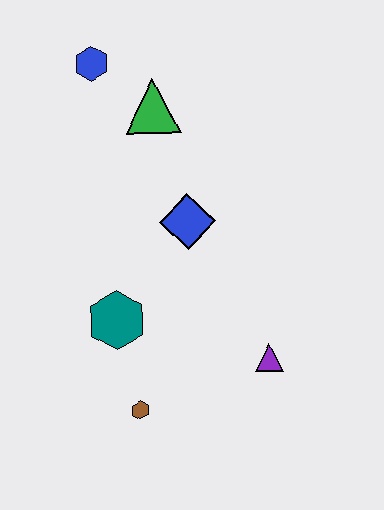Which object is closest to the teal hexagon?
The brown hexagon is closest to the teal hexagon.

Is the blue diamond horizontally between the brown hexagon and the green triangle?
No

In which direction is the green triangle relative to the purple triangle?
The green triangle is above the purple triangle.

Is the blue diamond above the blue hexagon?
No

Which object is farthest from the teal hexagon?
The blue hexagon is farthest from the teal hexagon.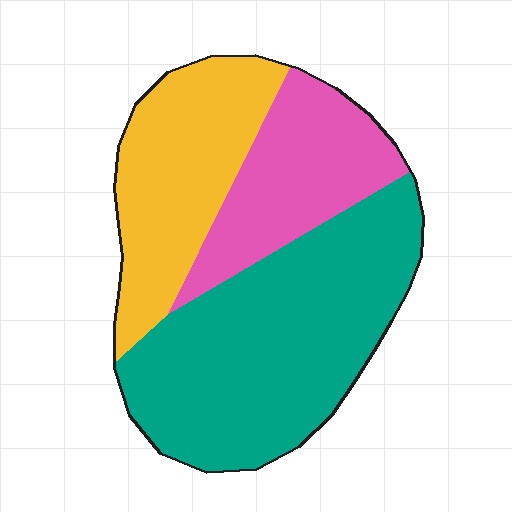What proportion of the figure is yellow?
Yellow takes up about one quarter (1/4) of the figure.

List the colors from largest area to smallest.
From largest to smallest: teal, yellow, pink.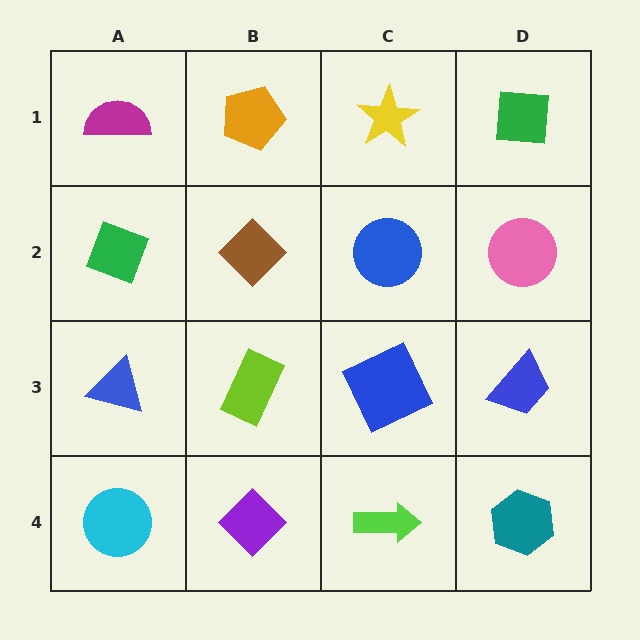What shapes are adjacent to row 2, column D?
A green square (row 1, column D), a blue trapezoid (row 3, column D), a blue circle (row 2, column C).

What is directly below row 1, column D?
A pink circle.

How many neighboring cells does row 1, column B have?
3.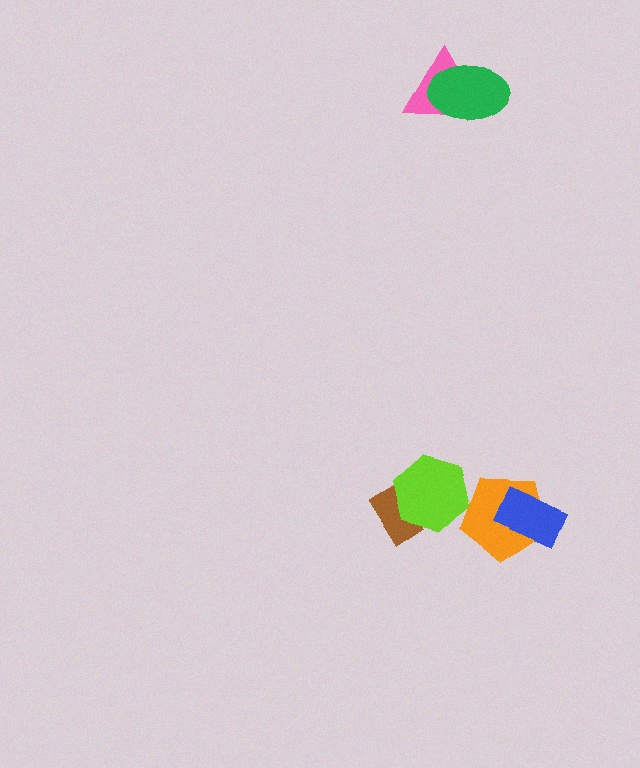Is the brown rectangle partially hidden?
Yes, it is partially covered by another shape.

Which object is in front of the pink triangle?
The green ellipse is in front of the pink triangle.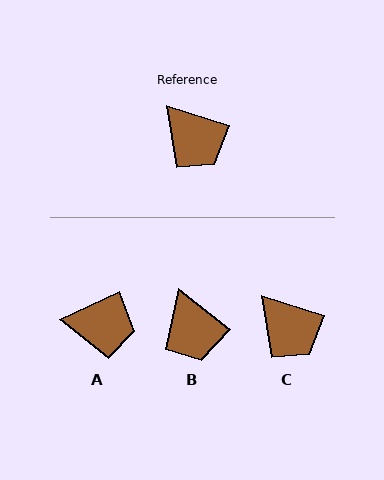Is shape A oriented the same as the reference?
No, it is off by about 42 degrees.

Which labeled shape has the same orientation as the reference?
C.